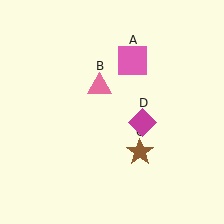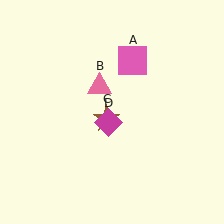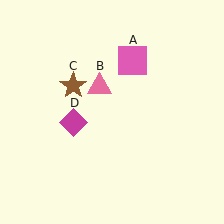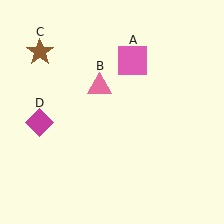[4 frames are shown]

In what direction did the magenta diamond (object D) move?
The magenta diamond (object D) moved left.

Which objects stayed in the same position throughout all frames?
Pink square (object A) and pink triangle (object B) remained stationary.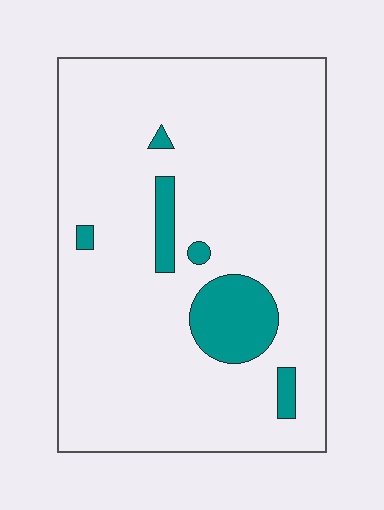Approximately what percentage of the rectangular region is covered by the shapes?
Approximately 10%.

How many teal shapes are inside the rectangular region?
6.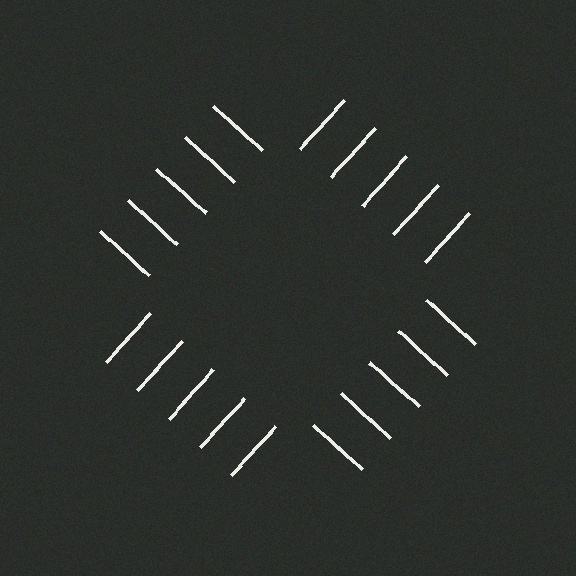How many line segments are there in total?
20 — 5 along each of the 4 edges.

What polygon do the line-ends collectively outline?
An illusory square — the line segments terminate on its edges but no continuous stroke is drawn.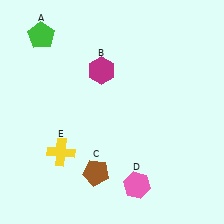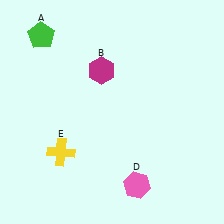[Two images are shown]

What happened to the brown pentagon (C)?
The brown pentagon (C) was removed in Image 2. It was in the bottom-left area of Image 1.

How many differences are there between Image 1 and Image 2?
There is 1 difference between the two images.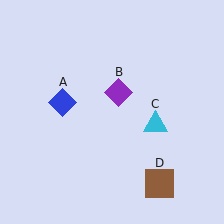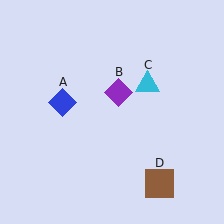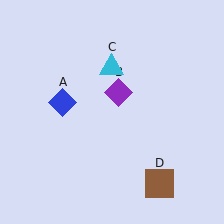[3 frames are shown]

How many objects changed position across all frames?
1 object changed position: cyan triangle (object C).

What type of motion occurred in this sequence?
The cyan triangle (object C) rotated counterclockwise around the center of the scene.